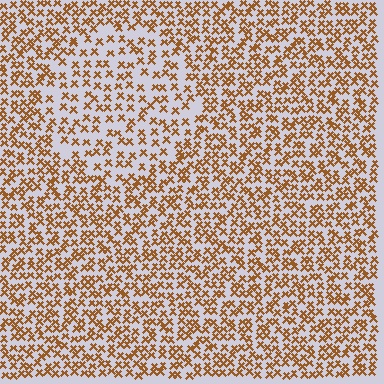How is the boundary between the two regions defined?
The boundary is defined by a change in element density (approximately 1.7x ratio). All elements are the same color, size, and shape.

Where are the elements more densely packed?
The elements are more densely packed outside the circle boundary.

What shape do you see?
I see a circle.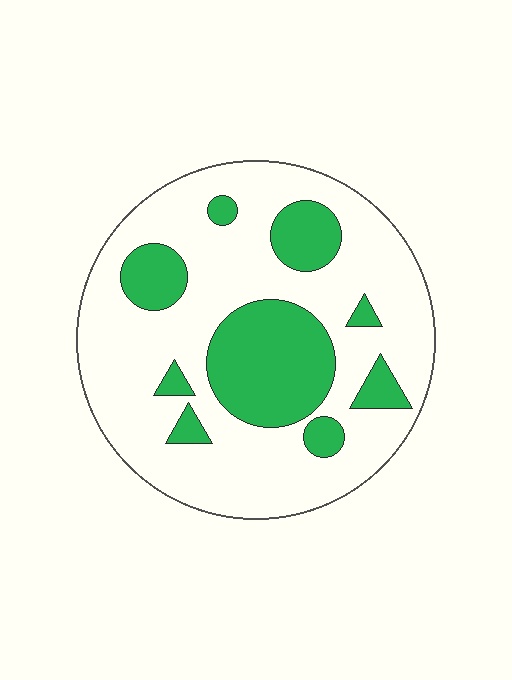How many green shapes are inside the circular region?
9.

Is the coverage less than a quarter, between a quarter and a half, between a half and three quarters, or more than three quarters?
Between a quarter and a half.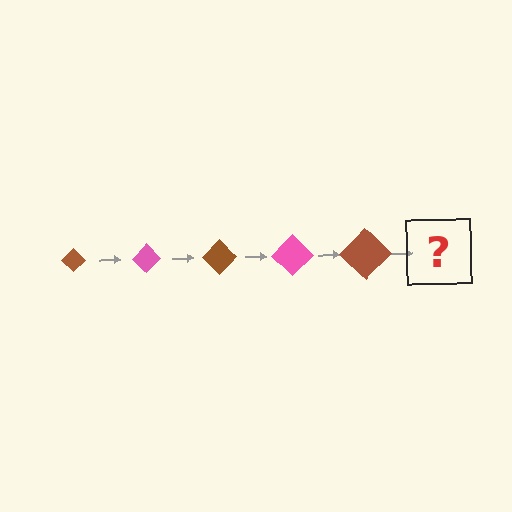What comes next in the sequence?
The next element should be a pink diamond, larger than the previous one.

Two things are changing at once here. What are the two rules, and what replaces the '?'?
The two rules are that the diamond grows larger each step and the color cycles through brown and pink. The '?' should be a pink diamond, larger than the previous one.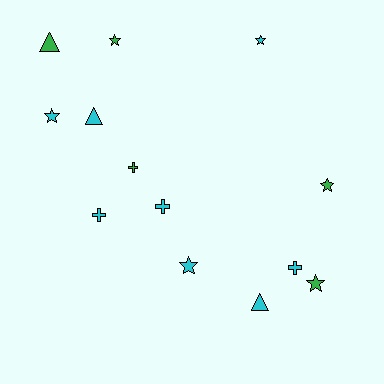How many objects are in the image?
There are 13 objects.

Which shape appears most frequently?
Star, with 6 objects.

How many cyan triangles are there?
There are 2 cyan triangles.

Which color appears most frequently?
Cyan, with 8 objects.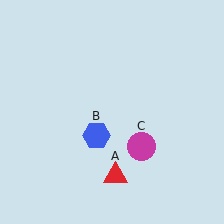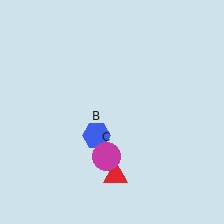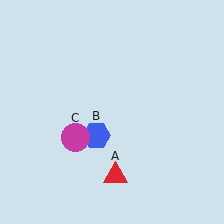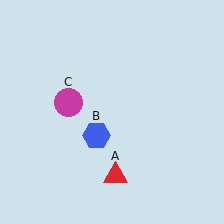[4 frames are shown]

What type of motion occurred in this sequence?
The magenta circle (object C) rotated clockwise around the center of the scene.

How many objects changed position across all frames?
1 object changed position: magenta circle (object C).